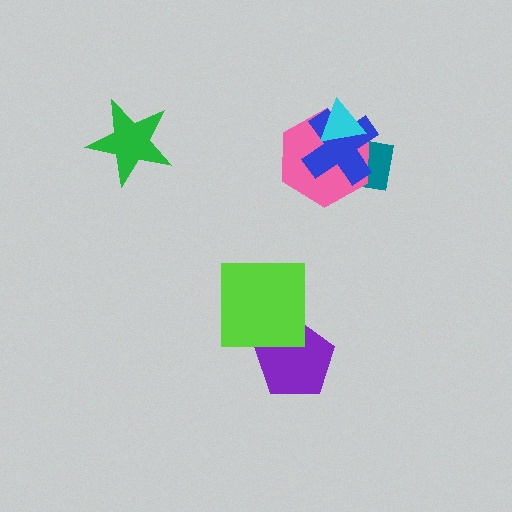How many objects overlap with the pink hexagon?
3 objects overlap with the pink hexagon.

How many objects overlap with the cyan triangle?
3 objects overlap with the cyan triangle.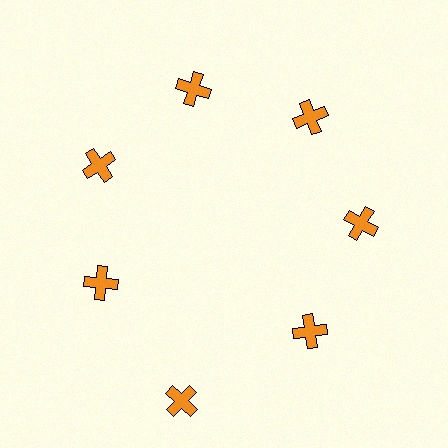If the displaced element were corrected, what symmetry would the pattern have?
It would have 7-fold rotational symmetry — the pattern would map onto itself every 51 degrees.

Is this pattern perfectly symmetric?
No. The 7 orange crosses are arranged in a ring, but one element near the 6 o'clock position is pushed outward from the center, breaking the 7-fold rotational symmetry.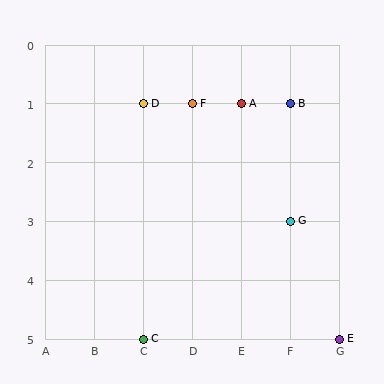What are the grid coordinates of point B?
Point B is at grid coordinates (F, 1).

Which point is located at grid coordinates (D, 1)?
Point F is at (D, 1).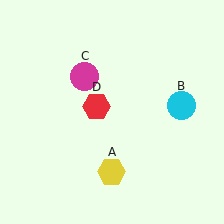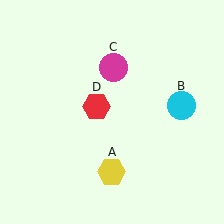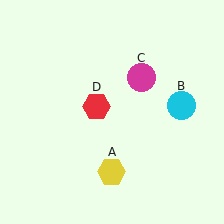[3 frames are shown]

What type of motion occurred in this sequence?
The magenta circle (object C) rotated clockwise around the center of the scene.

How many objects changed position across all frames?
1 object changed position: magenta circle (object C).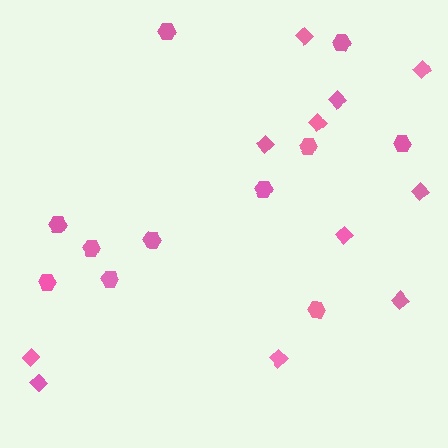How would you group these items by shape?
There are 2 groups: one group of diamonds (11) and one group of hexagons (11).